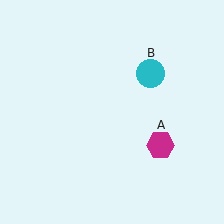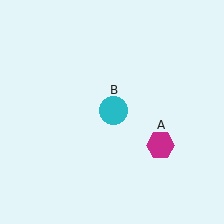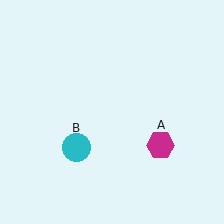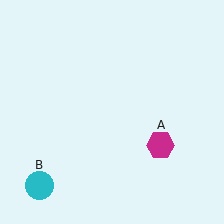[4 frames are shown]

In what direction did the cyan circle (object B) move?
The cyan circle (object B) moved down and to the left.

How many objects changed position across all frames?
1 object changed position: cyan circle (object B).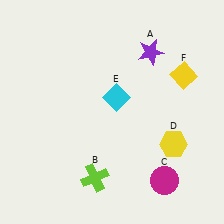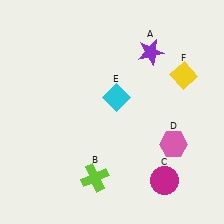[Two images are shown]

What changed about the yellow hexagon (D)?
In Image 1, D is yellow. In Image 2, it changed to pink.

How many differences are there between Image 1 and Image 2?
There is 1 difference between the two images.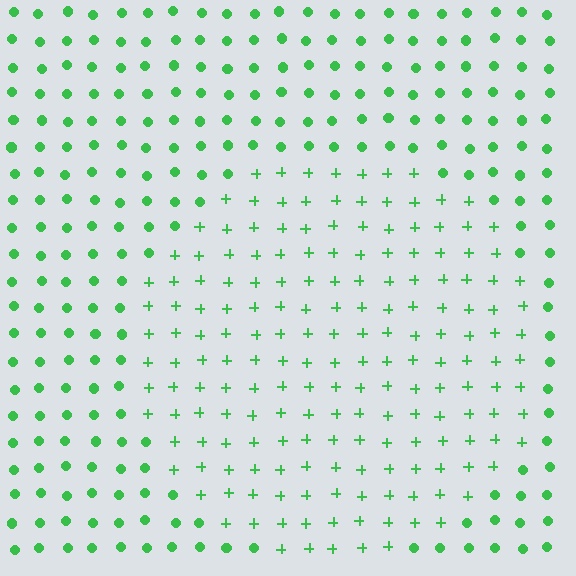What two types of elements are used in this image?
The image uses plus signs inside the circle region and circles outside it.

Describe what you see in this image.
The image is filled with small green elements arranged in a uniform grid. A circle-shaped region contains plus signs, while the surrounding area contains circles. The boundary is defined purely by the change in element shape.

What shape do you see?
I see a circle.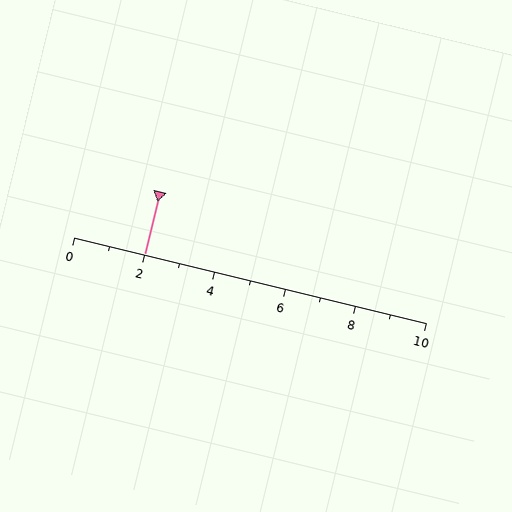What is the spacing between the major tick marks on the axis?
The major ticks are spaced 2 apart.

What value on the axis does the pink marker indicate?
The marker indicates approximately 2.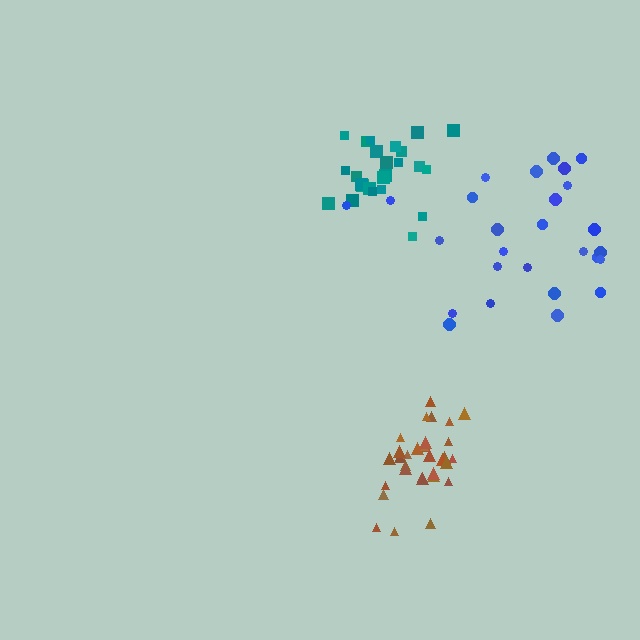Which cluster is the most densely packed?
Brown.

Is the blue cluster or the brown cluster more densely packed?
Brown.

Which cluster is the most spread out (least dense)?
Blue.